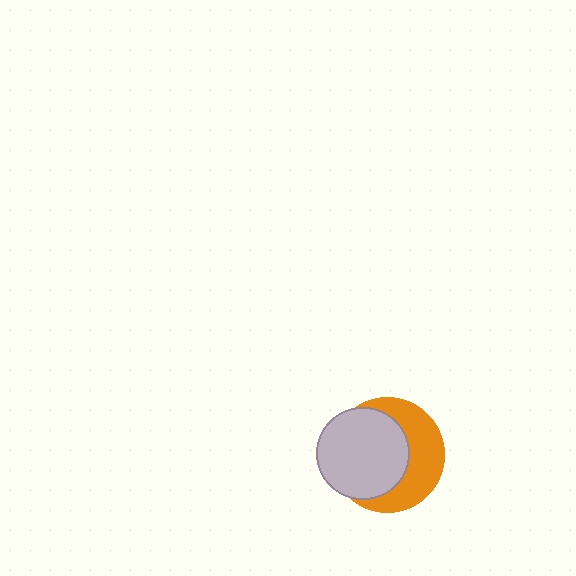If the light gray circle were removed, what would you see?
You would see the complete orange circle.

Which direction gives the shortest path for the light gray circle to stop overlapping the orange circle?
Moving left gives the shortest separation.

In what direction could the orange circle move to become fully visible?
The orange circle could move right. That would shift it out from behind the light gray circle entirely.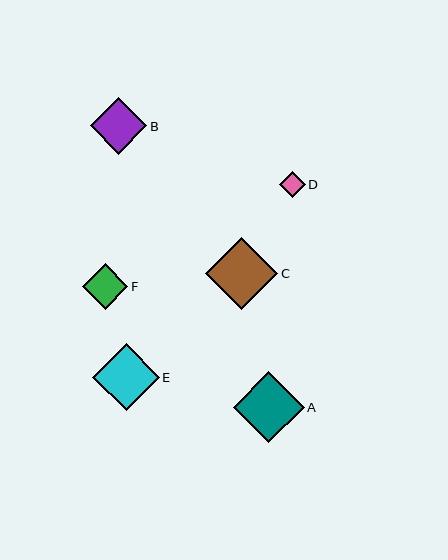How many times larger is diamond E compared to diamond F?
Diamond E is approximately 1.5 times the size of diamond F.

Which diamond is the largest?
Diamond C is the largest with a size of approximately 72 pixels.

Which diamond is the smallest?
Diamond D is the smallest with a size of approximately 26 pixels.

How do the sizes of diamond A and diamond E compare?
Diamond A and diamond E are approximately the same size.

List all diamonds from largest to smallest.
From largest to smallest: C, A, E, B, F, D.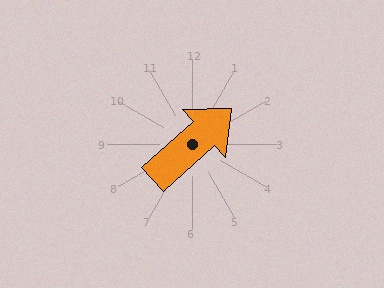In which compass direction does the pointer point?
Northeast.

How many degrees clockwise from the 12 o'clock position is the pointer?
Approximately 48 degrees.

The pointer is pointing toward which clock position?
Roughly 2 o'clock.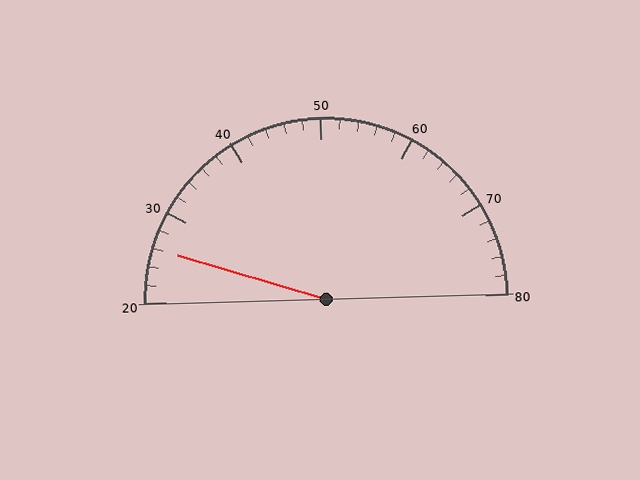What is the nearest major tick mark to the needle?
The nearest major tick mark is 30.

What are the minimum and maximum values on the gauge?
The gauge ranges from 20 to 80.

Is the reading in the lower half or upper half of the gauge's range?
The reading is in the lower half of the range (20 to 80).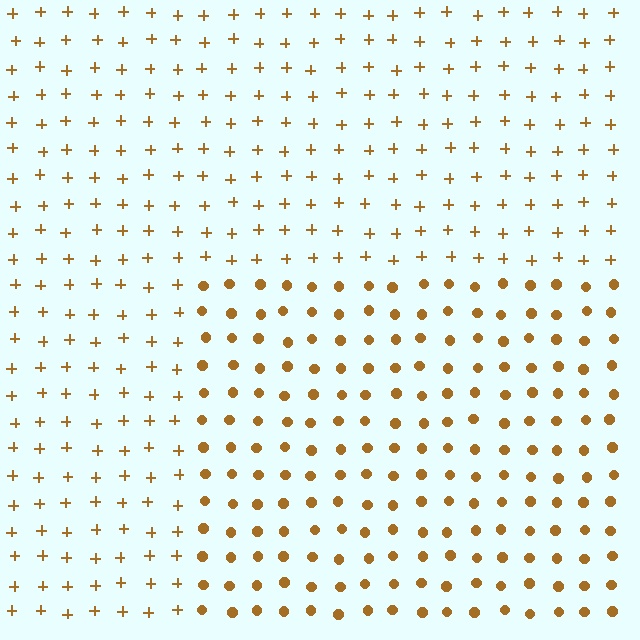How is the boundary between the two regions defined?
The boundary is defined by a change in element shape: circles inside vs. plus signs outside. All elements share the same color and spacing.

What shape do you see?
I see a rectangle.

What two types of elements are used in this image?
The image uses circles inside the rectangle region and plus signs outside it.